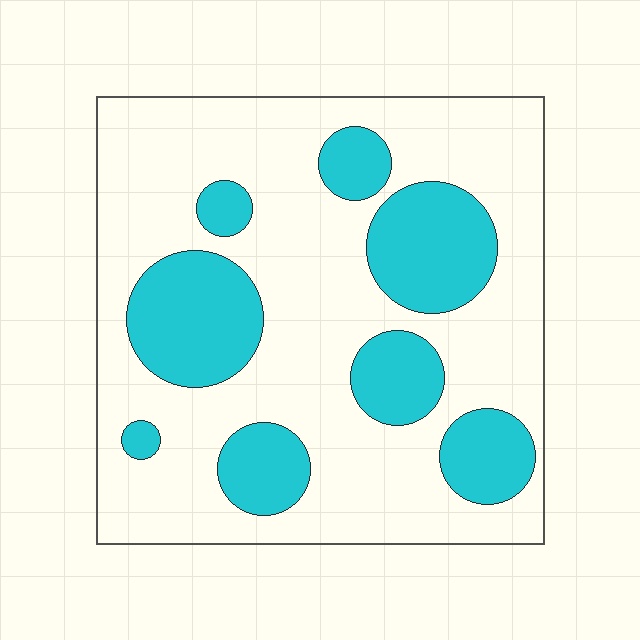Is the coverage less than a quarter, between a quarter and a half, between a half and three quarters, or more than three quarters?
Between a quarter and a half.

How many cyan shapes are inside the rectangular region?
8.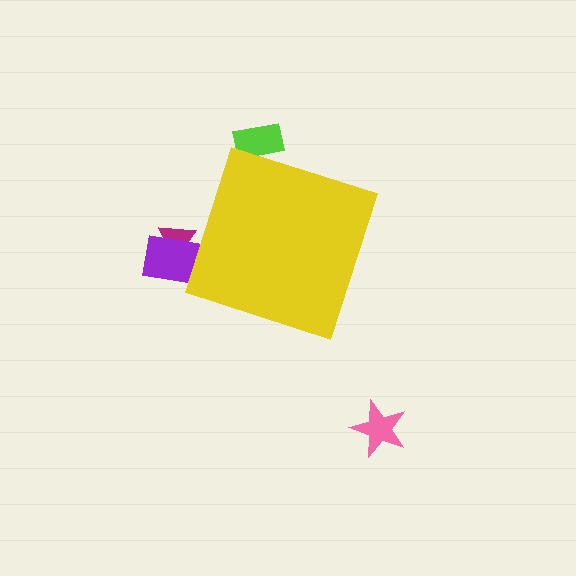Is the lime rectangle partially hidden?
Yes, the lime rectangle is partially hidden behind the yellow diamond.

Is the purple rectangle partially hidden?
Yes, the purple rectangle is partially hidden behind the yellow diamond.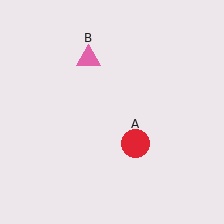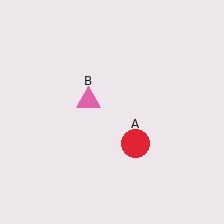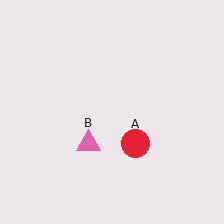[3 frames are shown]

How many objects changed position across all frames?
1 object changed position: pink triangle (object B).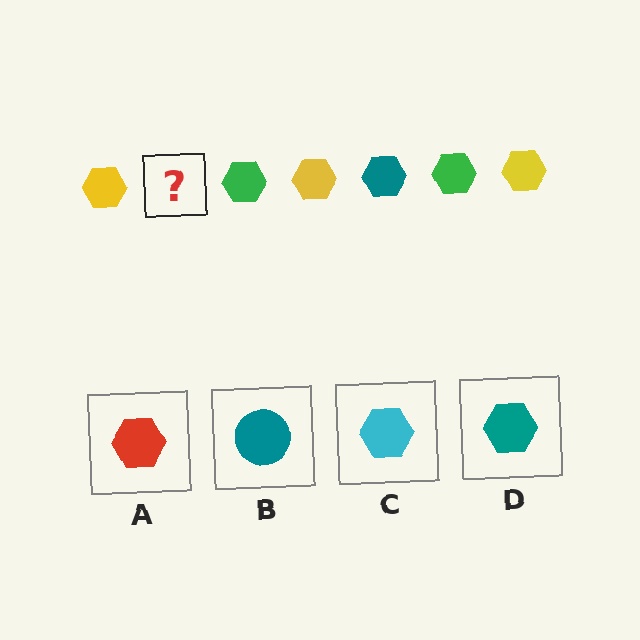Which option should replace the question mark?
Option D.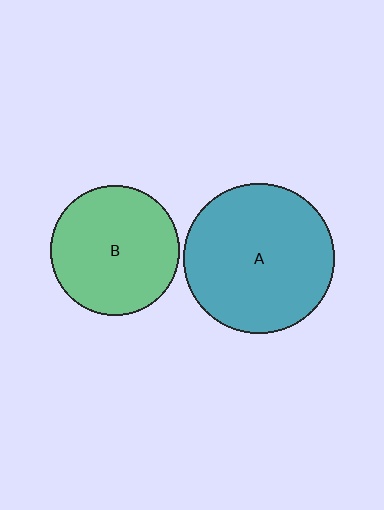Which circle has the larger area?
Circle A (teal).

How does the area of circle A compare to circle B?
Approximately 1.3 times.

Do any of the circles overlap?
No, none of the circles overlap.